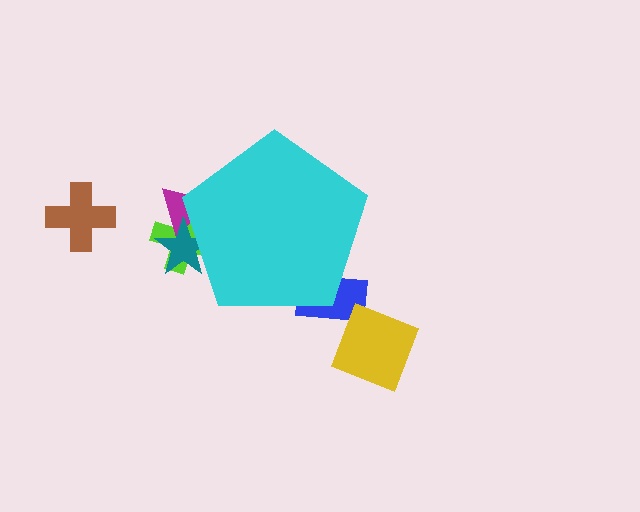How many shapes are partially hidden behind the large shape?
4 shapes are partially hidden.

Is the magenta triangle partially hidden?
Yes, the magenta triangle is partially hidden behind the cyan pentagon.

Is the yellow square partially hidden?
No, the yellow square is fully visible.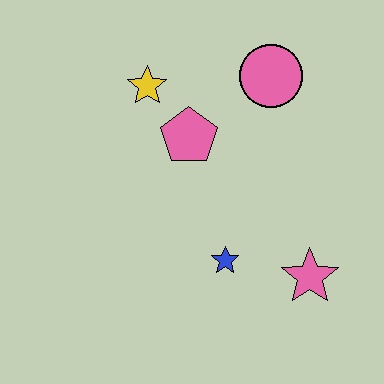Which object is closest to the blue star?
The pink star is closest to the blue star.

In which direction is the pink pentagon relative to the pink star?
The pink pentagon is above the pink star.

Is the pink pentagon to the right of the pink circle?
No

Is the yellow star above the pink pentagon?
Yes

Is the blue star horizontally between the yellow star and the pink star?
Yes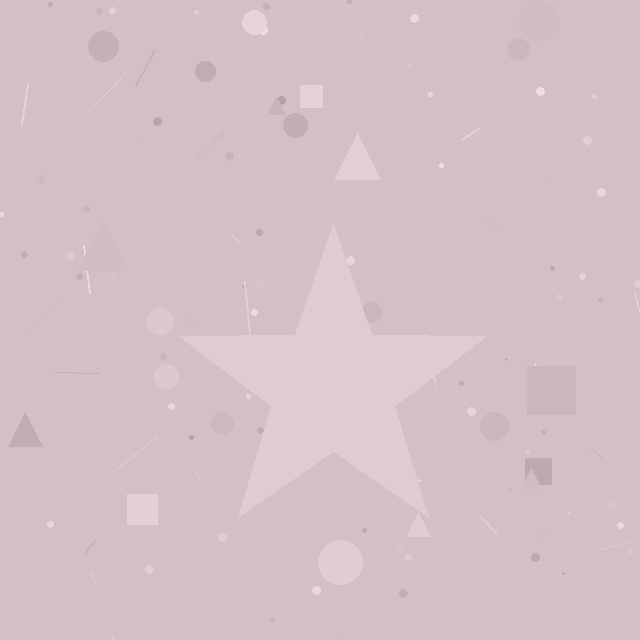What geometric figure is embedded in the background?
A star is embedded in the background.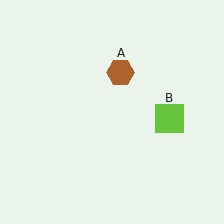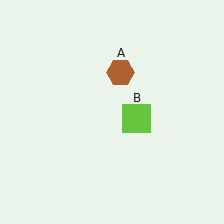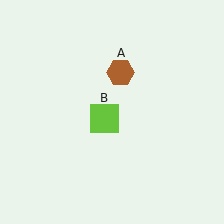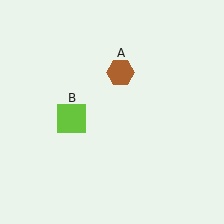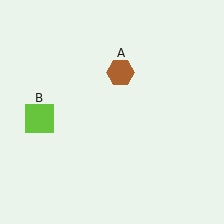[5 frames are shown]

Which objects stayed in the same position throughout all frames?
Brown hexagon (object A) remained stationary.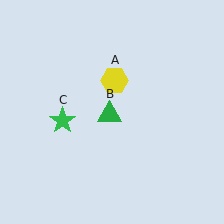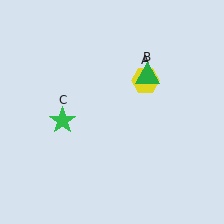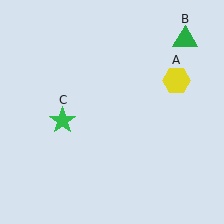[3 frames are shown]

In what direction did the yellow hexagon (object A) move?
The yellow hexagon (object A) moved right.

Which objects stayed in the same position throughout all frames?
Green star (object C) remained stationary.